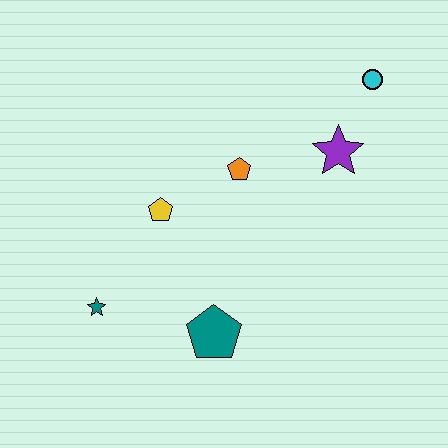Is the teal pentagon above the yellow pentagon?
No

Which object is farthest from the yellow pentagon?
The cyan circle is farthest from the yellow pentagon.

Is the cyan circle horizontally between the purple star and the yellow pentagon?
No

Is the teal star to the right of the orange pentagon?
No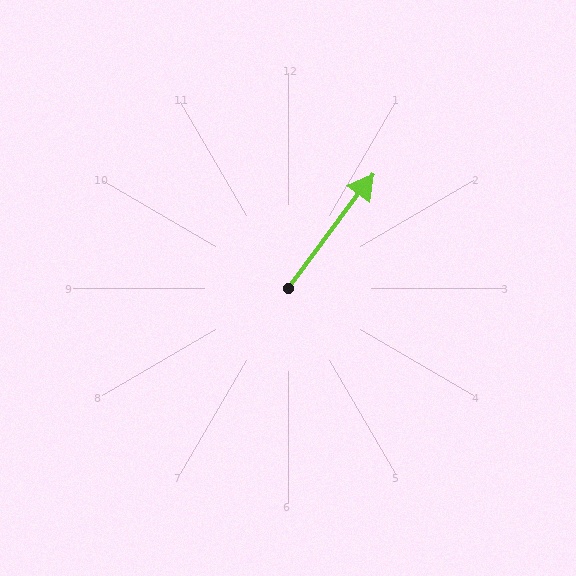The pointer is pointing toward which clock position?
Roughly 1 o'clock.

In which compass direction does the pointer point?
Northeast.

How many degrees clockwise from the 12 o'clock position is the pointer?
Approximately 37 degrees.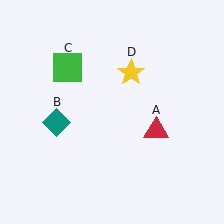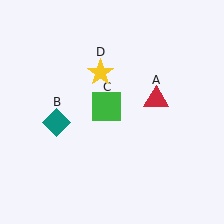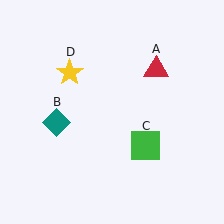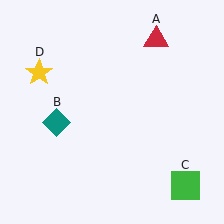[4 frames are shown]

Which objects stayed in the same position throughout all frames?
Teal diamond (object B) remained stationary.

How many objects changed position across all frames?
3 objects changed position: red triangle (object A), green square (object C), yellow star (object D).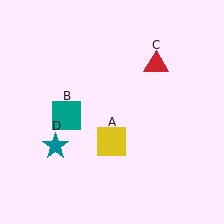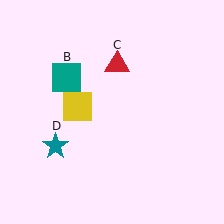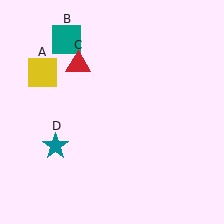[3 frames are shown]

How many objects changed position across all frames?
3 objects changed position: yellow square (object A), teal square (object B), red triangle (object C).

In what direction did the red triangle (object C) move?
The red triangle (object C) moved left.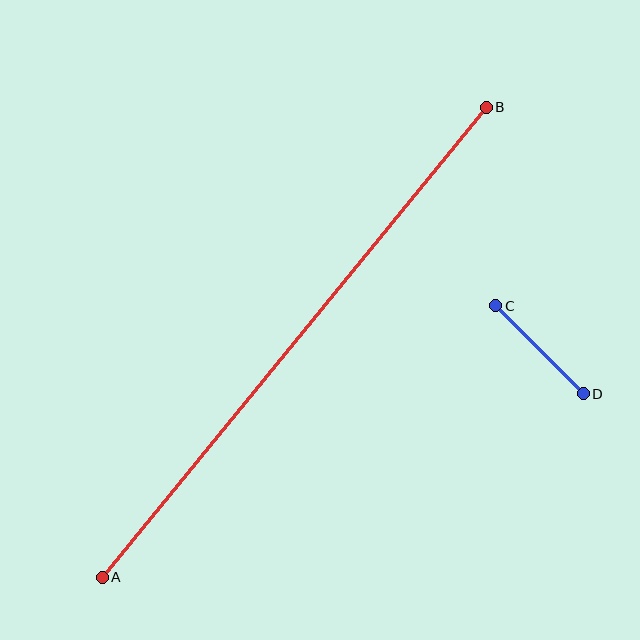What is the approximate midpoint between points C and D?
The midpoint is at approximately (540, 350) pixels.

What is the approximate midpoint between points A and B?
The midpoint is at approximately (294, 342) pixels.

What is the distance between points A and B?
The distance is approximately 607 pixels.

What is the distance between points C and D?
The distance is approximately 124 pixels.